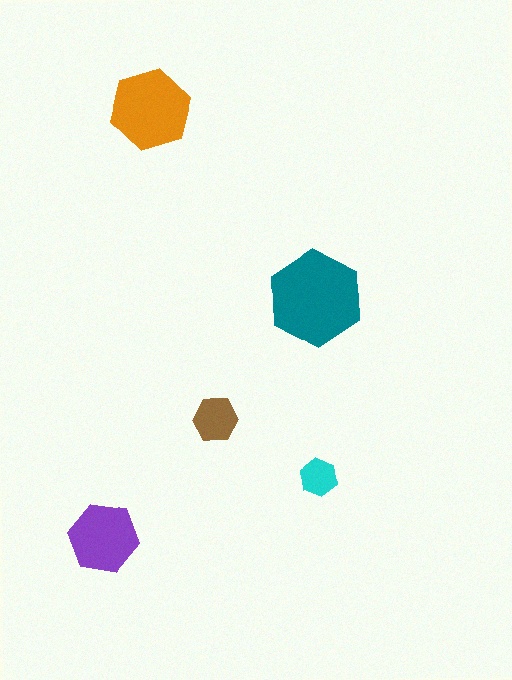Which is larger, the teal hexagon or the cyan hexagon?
The teal one.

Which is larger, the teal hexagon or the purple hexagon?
The teal one.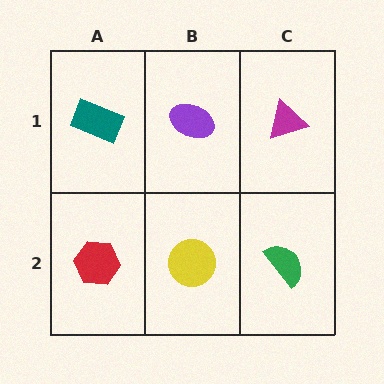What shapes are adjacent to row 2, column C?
A magenta triangle (row 1, column C), a yellow circle (row 2, column B).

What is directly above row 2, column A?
A teal rectangle.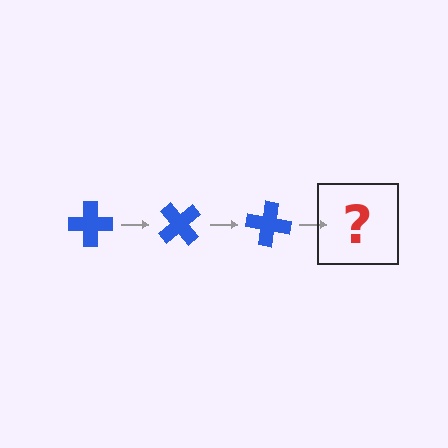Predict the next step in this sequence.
The next step is a blue cross rotated 150 degrees.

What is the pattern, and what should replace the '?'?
The pattern is that the cross rotates 50 degrees each step. The '?' should be a blue cross rotated 150 degrees.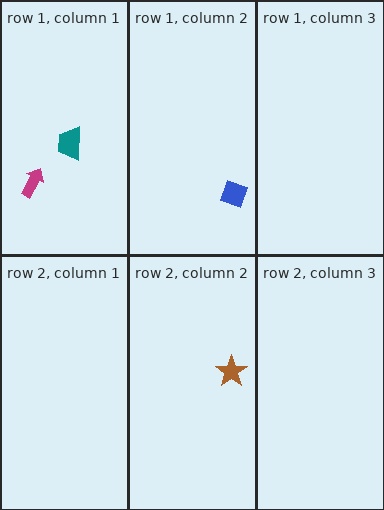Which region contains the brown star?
The row 2, column 2 region.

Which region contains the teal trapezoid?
The row 1, column 1 region.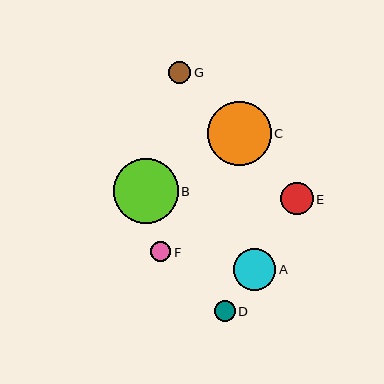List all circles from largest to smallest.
From largest to smallest: B, C, A, E, G, D, F.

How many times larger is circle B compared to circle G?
Circle B is approximately 3.0 times the size of circle G.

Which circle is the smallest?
Circle F is the smallest with a size of approximately 21 pixels.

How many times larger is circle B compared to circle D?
Circle B is approximately 3.1 times the size of circle D.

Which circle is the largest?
Circle B is the largest with a size of approximately 65 pixels.